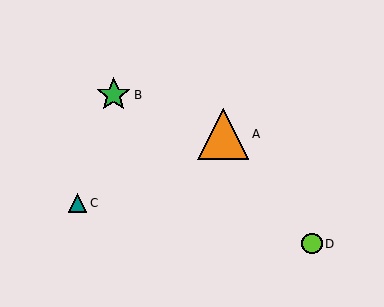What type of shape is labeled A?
Shape A is an orange triangle.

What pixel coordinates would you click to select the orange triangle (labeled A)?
Click at (223, 134) to select the orange triangle A.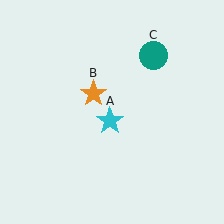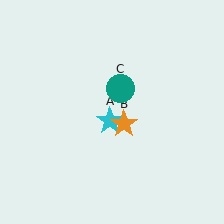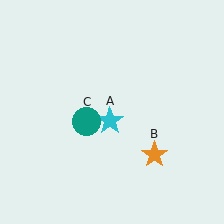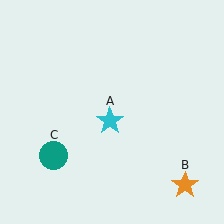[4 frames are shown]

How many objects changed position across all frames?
2 objects changed position: orange star (object B), teal circle (object C).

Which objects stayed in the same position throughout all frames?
Cyan star (object A) remained stationary.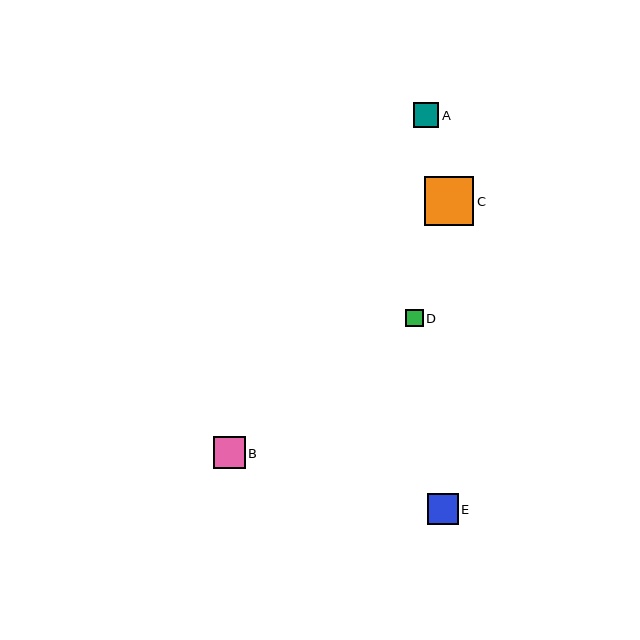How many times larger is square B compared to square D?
Square B is approximately 1.8 times the size of square D.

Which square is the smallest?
Square D is the smallest with a size of approximately 18 pixels.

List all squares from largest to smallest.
From largest to smallest: C, B, E, A, D.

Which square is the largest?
Square C is the largest with a size of approximately 49 pixels.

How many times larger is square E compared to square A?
Square E is approximately 1.2 times the size of square A.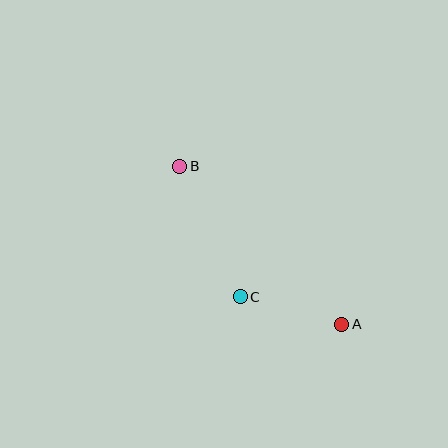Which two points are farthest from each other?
Points A and B are farthest from each other.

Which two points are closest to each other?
Points A and C are closest to each other.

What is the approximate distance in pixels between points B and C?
The distance between B and C is approximately 144 pixels.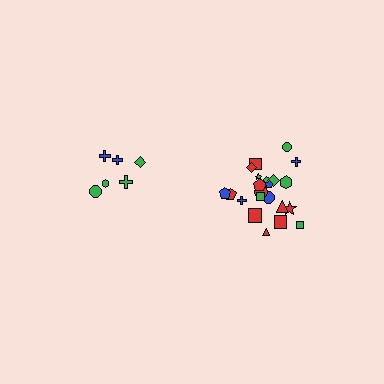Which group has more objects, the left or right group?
The right group.